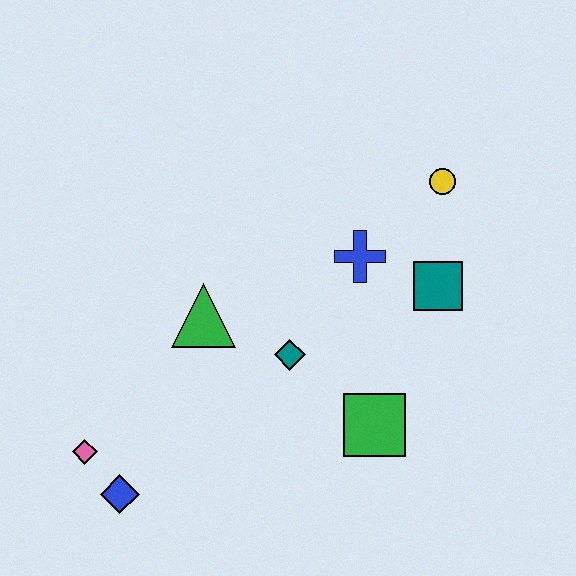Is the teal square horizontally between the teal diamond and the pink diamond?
No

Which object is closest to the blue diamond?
The pink diamond is closest to the blue diamond.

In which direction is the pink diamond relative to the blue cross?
The pink diamond is to the left of the blue cross.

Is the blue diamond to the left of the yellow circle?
Yes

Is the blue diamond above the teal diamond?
No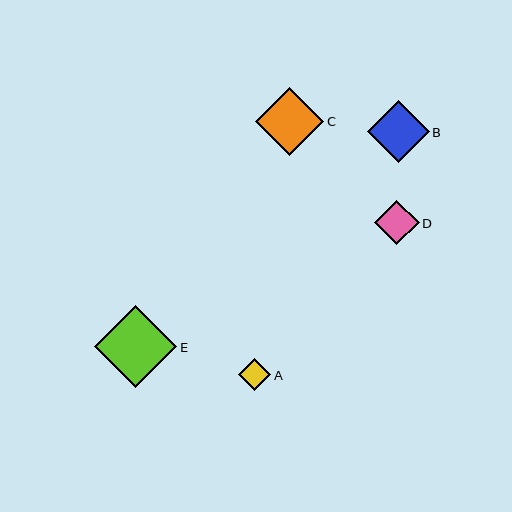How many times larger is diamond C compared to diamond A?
Diamond C is approximately 2.1 times the size of diamond A.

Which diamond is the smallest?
Diamond A is the smallest with a size of approximately 32 pixels.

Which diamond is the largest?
Diamond E is the largest with a size of approximately 82 pixels.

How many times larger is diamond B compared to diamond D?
Diamond B is approximately 1.4 times the size of diamond D.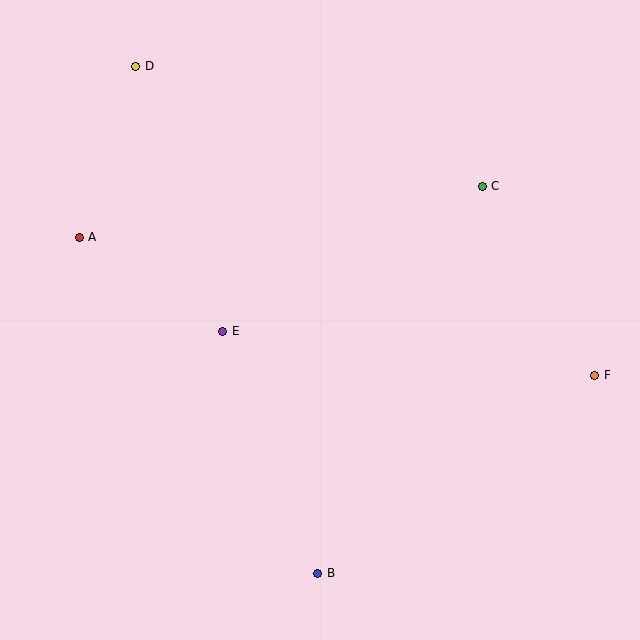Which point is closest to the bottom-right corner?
Point F is closest to the bottom-right corner.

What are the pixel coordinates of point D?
Point D is at (136, 66).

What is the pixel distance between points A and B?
The distance between A and B is 412 pixels.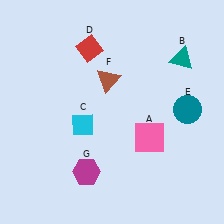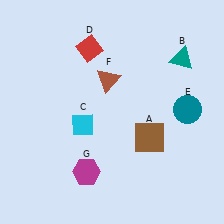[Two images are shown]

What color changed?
The square (A) changed from pink in Image 1 to brown in Image 2.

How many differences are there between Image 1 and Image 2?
There is 1 difference between the two images.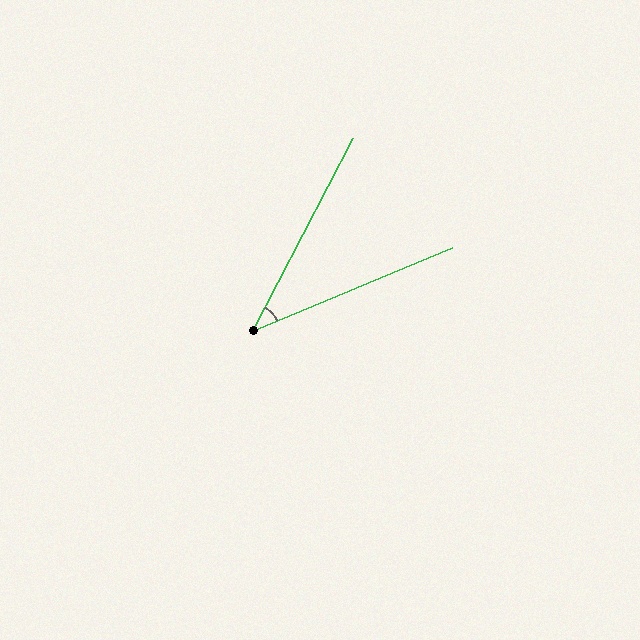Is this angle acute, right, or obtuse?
It is acute.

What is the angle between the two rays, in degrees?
Approximately 40 degrees.